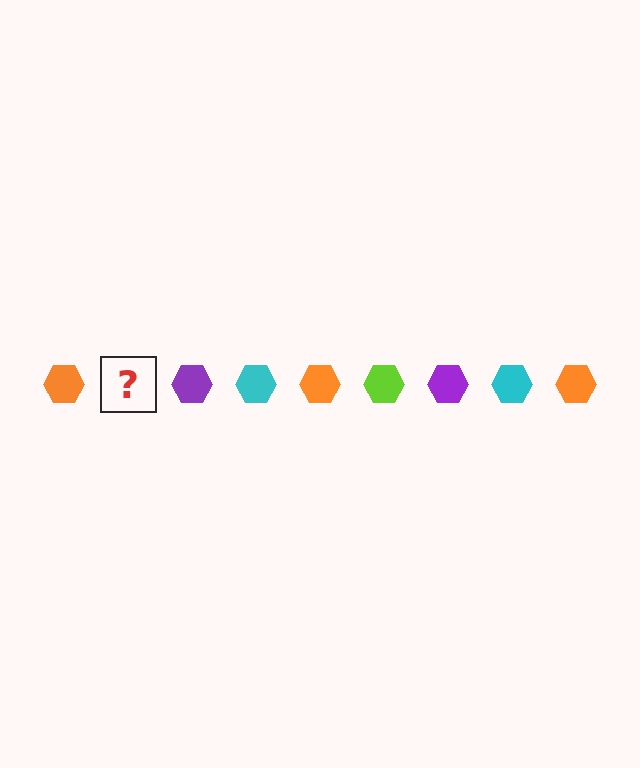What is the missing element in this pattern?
The missing element is a lime hexagon.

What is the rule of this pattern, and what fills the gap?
The rule is that the pattern cycles through orange, lime, purple, cyan hexagons. The gap should be filled with a lime hexagon.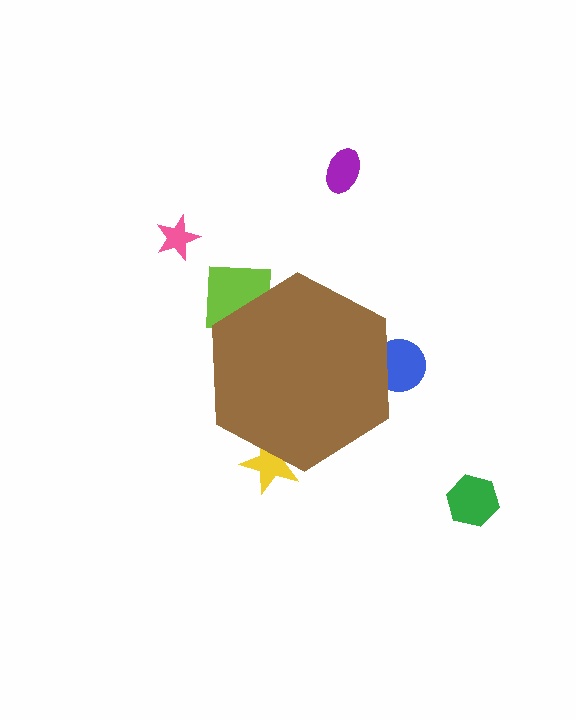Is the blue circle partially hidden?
Yes, the blue circle is partially hidden behind the brown hexagon.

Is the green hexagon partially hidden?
No, the green hexagon is fully visible.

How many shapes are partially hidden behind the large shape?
3 shapes are partially hidden.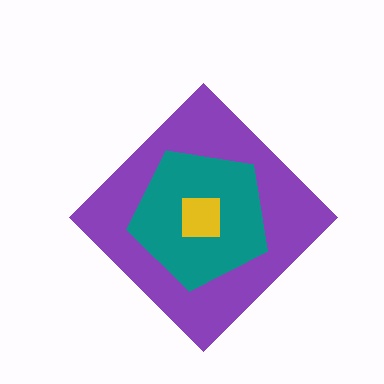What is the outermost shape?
The purple diamond.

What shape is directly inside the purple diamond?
The teal pentagon.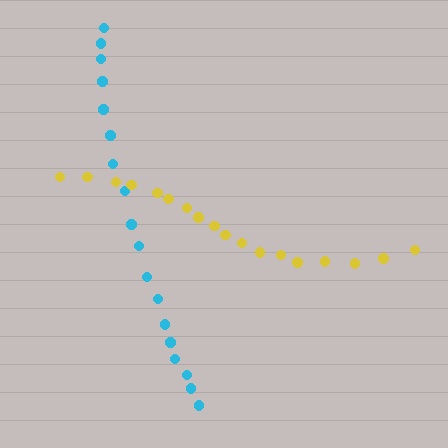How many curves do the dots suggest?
There are 2 distinct paths.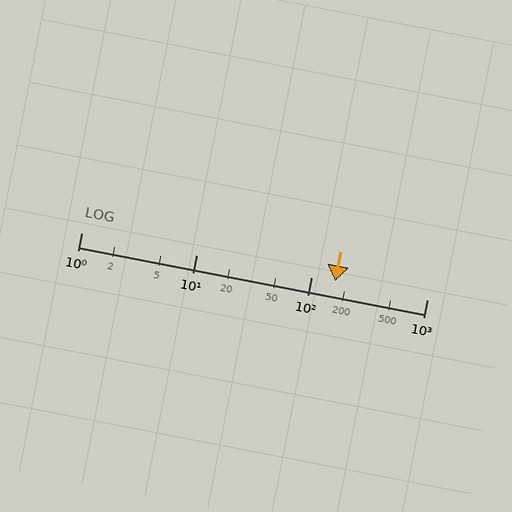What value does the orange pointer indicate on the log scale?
The pointer indicates approximately 160.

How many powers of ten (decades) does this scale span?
The scale spans 3 decades, from 1 to 1000.